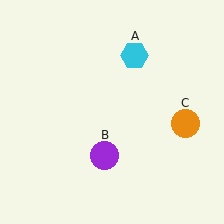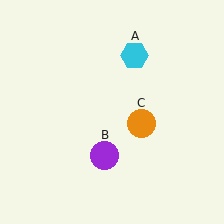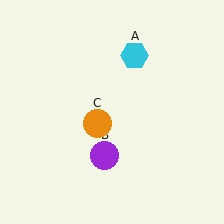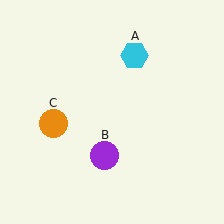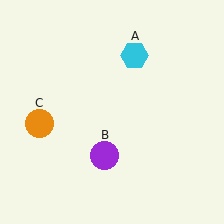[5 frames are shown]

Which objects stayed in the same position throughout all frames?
Cyan hexagon (object A) and purple circle (object B) remained stationary.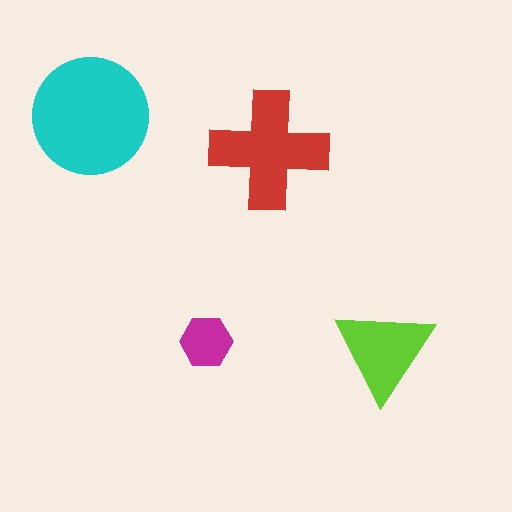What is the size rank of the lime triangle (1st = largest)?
3rd.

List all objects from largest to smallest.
The cyan circle, the red cross, the lime triangle, the magenta hexagon.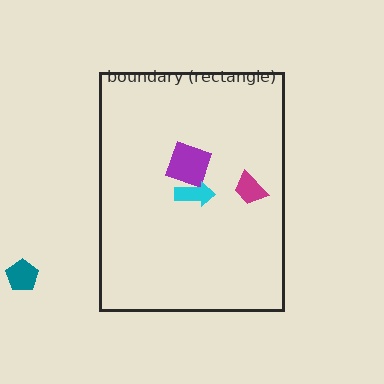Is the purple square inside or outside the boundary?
Inside.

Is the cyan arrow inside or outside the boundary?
Inside.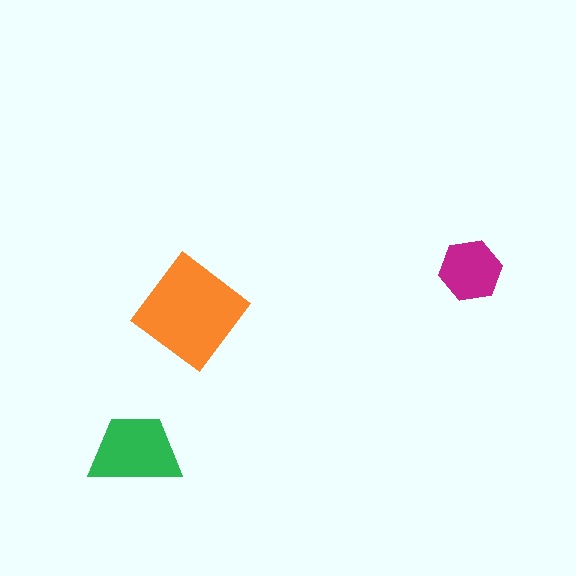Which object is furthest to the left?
The green trapezoid is leftmost.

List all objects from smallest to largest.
The magenta hexagon, the green trapezoid, the orange diamond.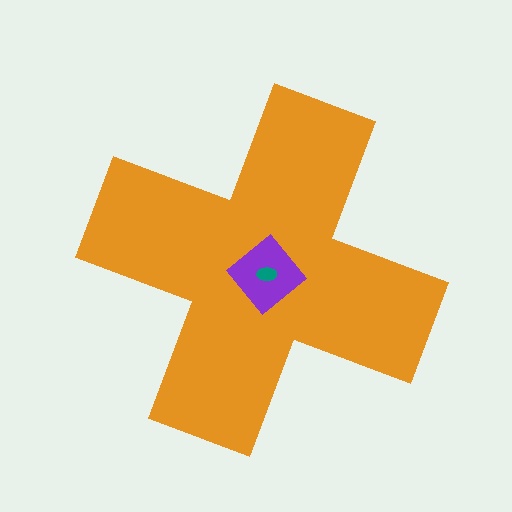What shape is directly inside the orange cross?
The purple diamond.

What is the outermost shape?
The orange cross.